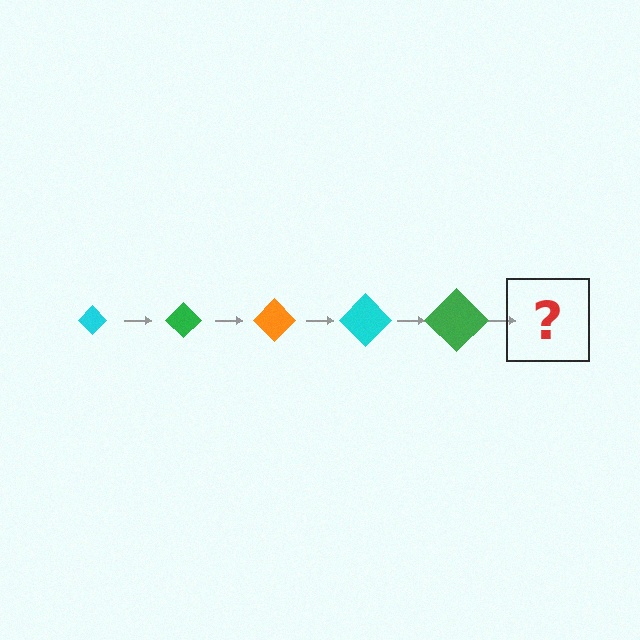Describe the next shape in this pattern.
It should be an orange diamond, larger than the previous one.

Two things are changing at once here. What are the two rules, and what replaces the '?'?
The two rules are that the diamond grows larger each step and the color cycles through cyan, green, and orange. The '?' should be an orange diamond, larger than the previous one.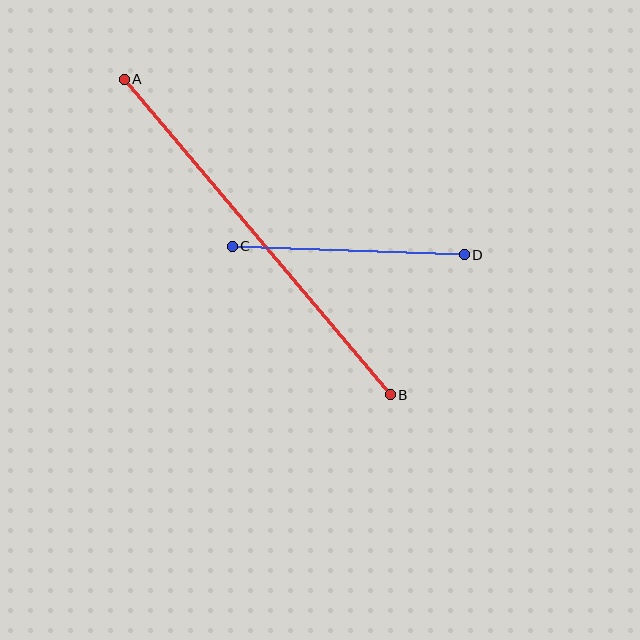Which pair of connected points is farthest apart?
Points A and B are farthest apart.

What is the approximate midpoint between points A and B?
The midpoint is at approximately (257, 237) pixels.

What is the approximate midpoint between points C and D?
The midpoint is at approximately (348, 250) pixels.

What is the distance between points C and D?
The distance is approximately 232 pixels.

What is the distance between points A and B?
The distance is approximately 413 pixels.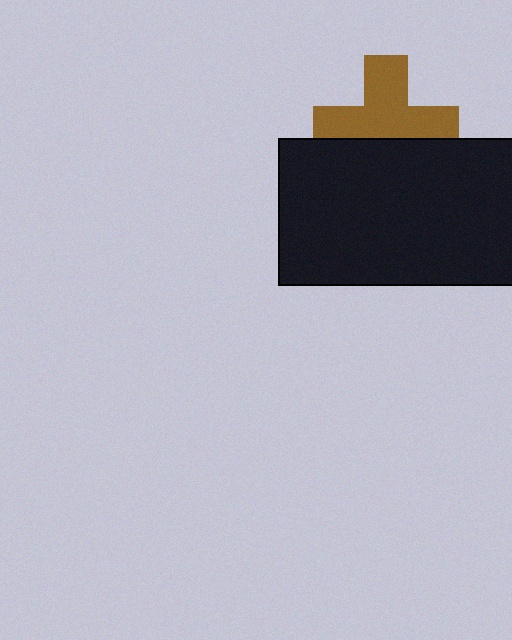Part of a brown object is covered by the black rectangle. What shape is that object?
It is a cross.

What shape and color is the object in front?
The object in front is a black rectangle.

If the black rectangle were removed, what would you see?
You would see the complete brown cross.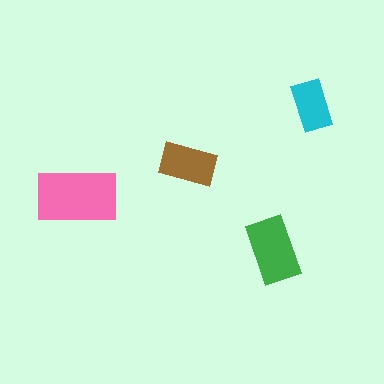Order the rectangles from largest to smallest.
the pink one, the green one, the brown one, the cyan one.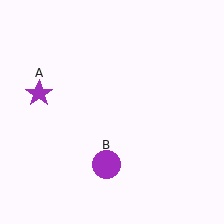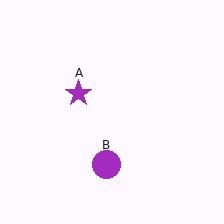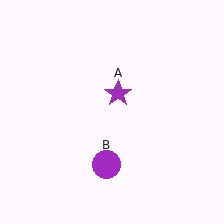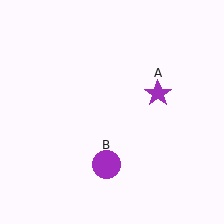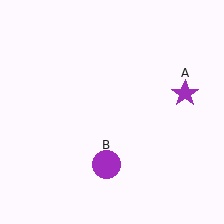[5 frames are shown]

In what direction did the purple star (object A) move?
The purple star (object A) moved right.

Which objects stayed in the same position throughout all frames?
Purple circle (object B) remained stationary.